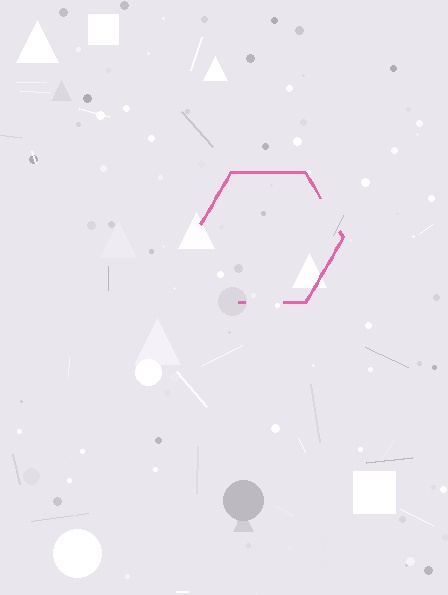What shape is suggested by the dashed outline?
The dashed outline suggests a hexagon.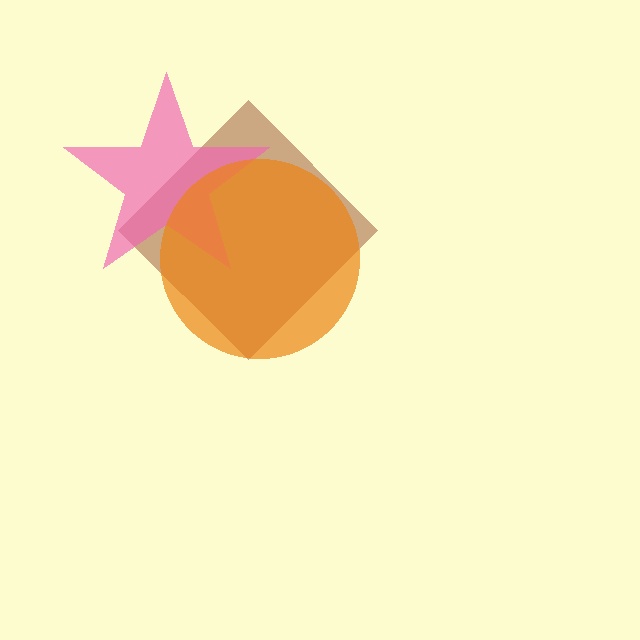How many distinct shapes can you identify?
There are 3 distinct shapes: a brown diamond, a pink star, an orange circle.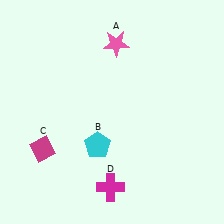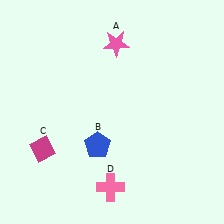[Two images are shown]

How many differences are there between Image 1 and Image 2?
There are 2 differences between the two images.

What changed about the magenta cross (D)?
In Image 1, D is magenta. In Image 2, it changed to pink.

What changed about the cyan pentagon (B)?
In Image 1, B is cyan. In Image 2, it changed to blue.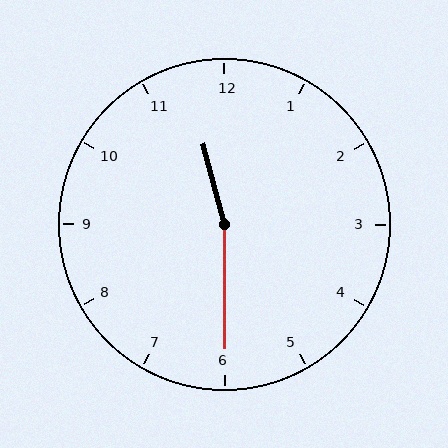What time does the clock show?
11:30.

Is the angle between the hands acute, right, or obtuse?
It is obtuse.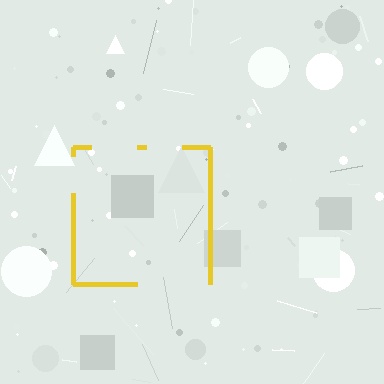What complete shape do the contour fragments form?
The contour fragments form a square.